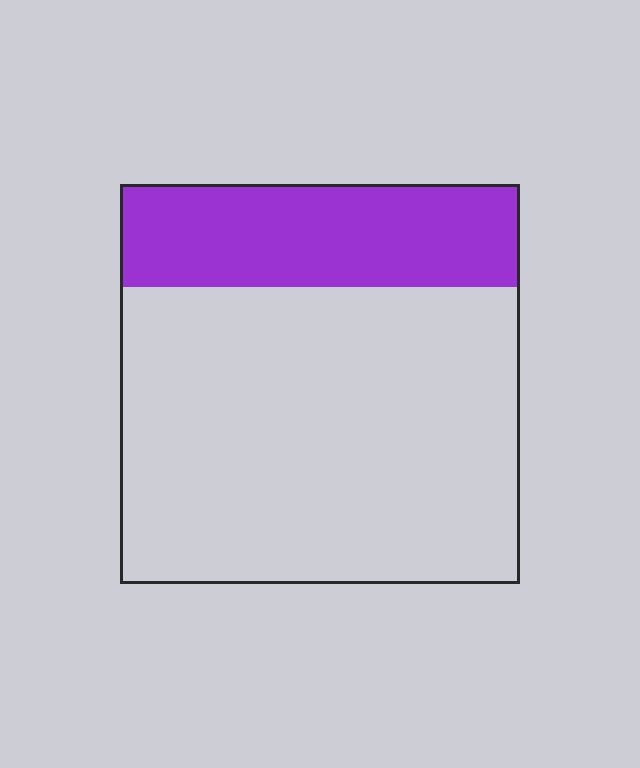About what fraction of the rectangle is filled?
About one quarter (1/4).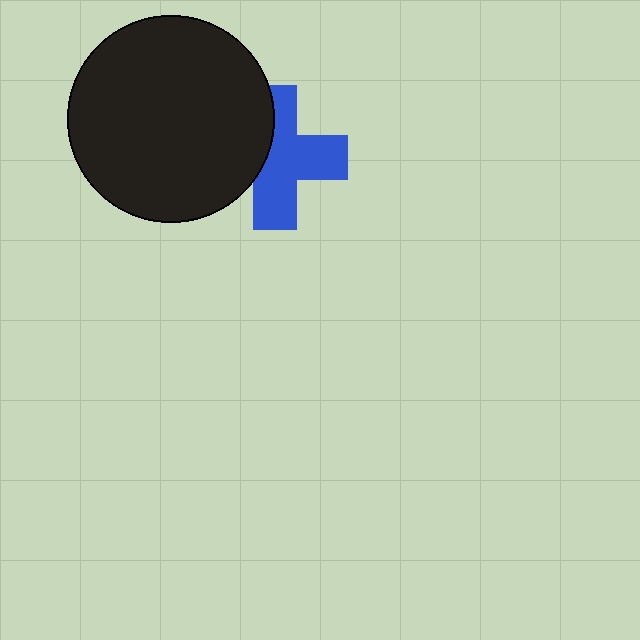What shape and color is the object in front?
The object in front is a black circle.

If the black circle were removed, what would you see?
You would see the complete blue cross.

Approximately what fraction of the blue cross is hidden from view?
Roughly 36% of the blue cross is hidden behind the black circle.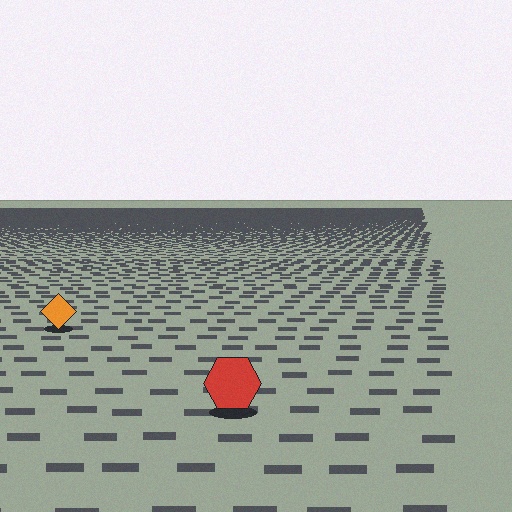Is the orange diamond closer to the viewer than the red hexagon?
No. The red hexagon is closer — you can tell from the texture gradient: the ground texture is coarser near it.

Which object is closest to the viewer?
The red hexagon is closest. The texture marks near it are larger and more spread out.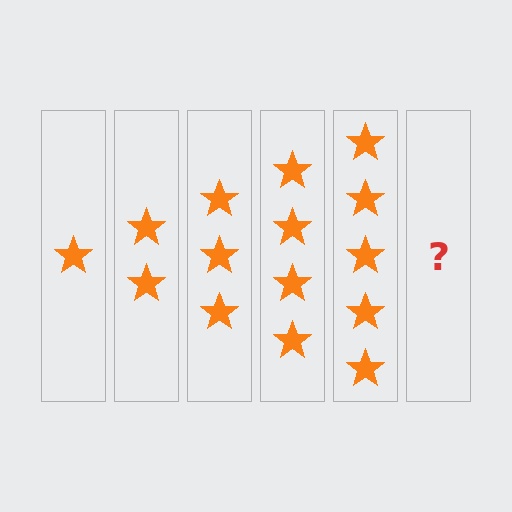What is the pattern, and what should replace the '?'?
The pattern is that each step adds one more star. The '?' should be 6 stars.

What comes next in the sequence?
The next element should be 6 stars.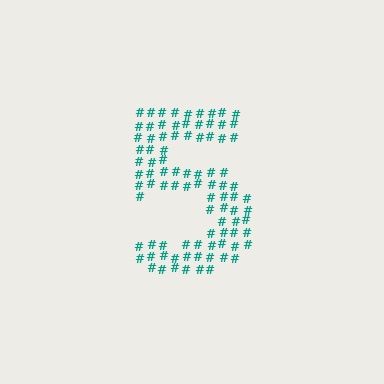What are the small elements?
The small elements are hash symbols.